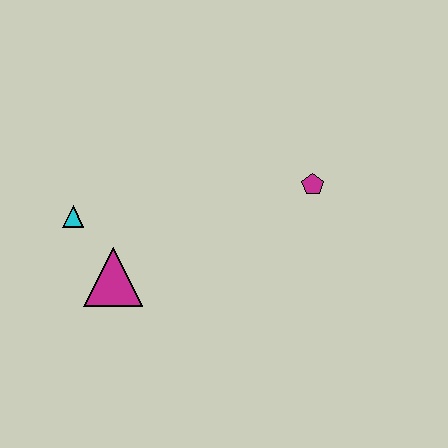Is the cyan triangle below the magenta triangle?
No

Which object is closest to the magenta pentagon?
The magenta triangle is closest to the magenta pentagon.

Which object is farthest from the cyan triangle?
The magenta pentagon is farthest from the cyan triangle.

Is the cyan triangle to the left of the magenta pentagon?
Yes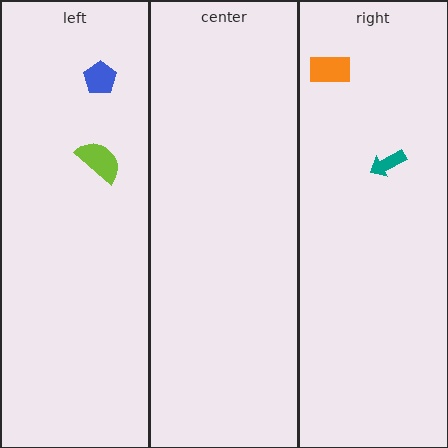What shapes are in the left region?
The blue pentagon, the lime semicircle.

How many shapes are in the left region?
2.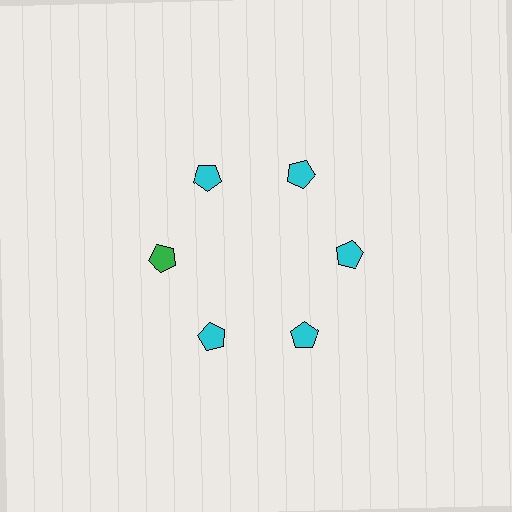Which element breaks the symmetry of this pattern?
The green pentagon at roughly the 9 o'clock position breaks the symmetry. All other shapes are cyan pentagons.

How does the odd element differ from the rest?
It has a different color: green instead of cyan.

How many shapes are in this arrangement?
There are 6 shapes arranged in a ring pattern.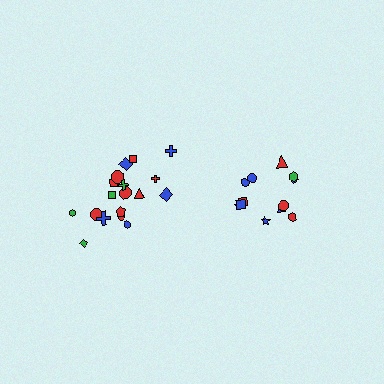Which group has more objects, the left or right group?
The left group.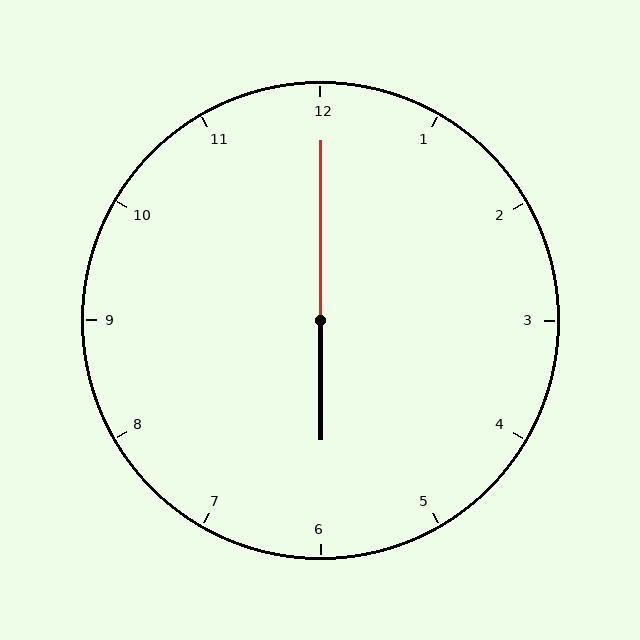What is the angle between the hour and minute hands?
Approximately 180 degrees.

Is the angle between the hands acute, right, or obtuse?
It is obtuse.